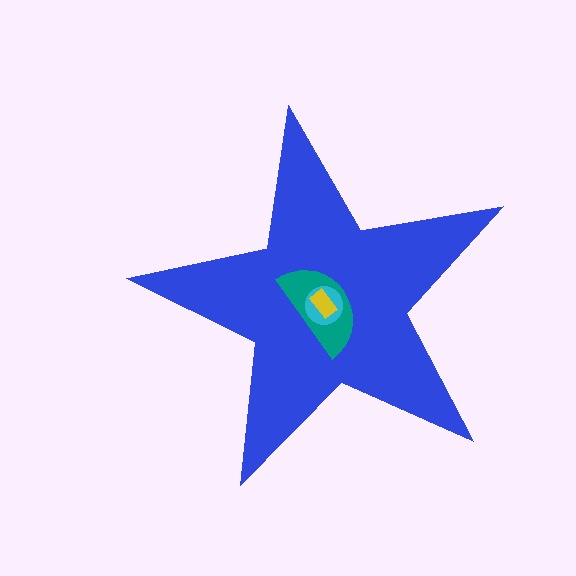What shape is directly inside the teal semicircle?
The cyan circle.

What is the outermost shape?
The blue star.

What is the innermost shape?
The yellow rectangle.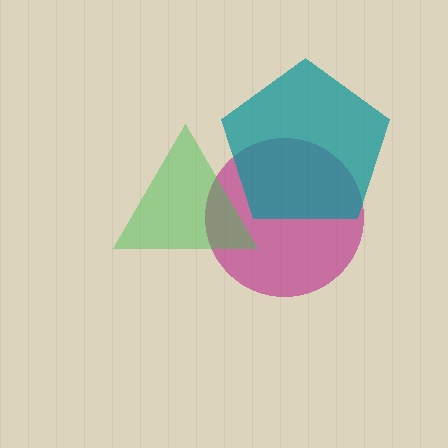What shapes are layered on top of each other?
The layered shapes are: a magenta circle, a green triangle, a teal pentagon.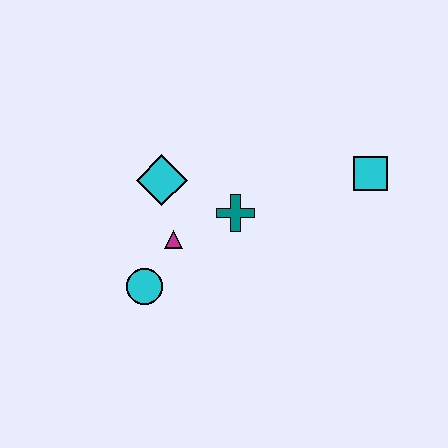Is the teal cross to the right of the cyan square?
No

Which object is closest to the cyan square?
The teal cross is closest to the cyan square.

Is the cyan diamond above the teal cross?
Yes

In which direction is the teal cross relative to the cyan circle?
The teal cross is to the right of the cyan circle.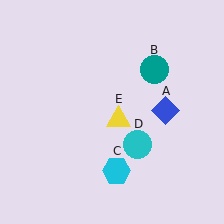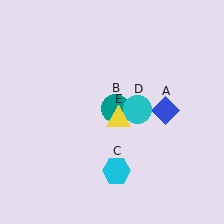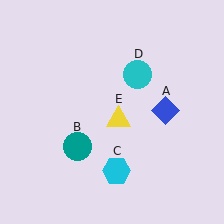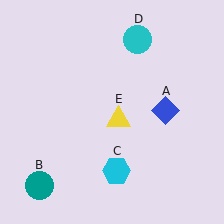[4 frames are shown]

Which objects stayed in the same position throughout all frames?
Blue diamond (object A) and cyan hexagon (object C) and yellow triangle (object E) remained stationary.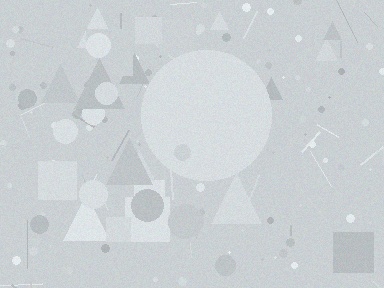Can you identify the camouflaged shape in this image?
The camouflaged shape is a circle.